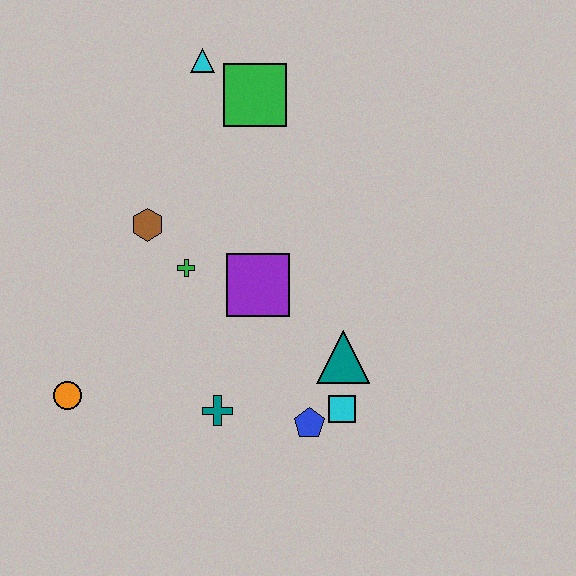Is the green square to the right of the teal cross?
Yes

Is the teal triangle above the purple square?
No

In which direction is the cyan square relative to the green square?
The cyan square is below the green square.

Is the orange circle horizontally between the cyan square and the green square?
No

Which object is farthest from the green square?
The orange circle is farthest from the green square.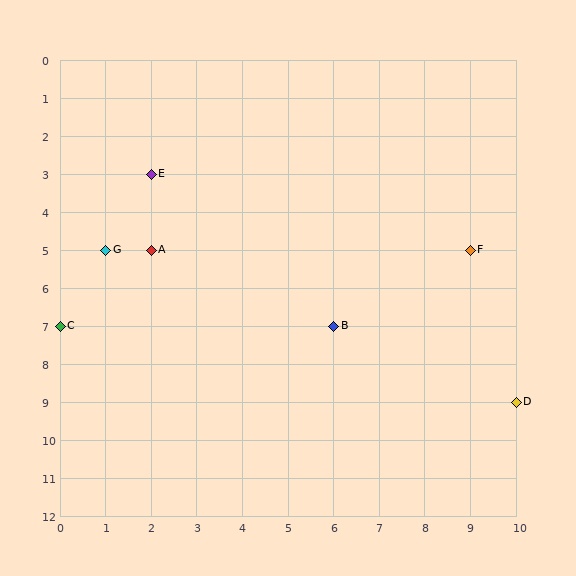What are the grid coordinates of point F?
Point F is at grid coordinates (9, 5).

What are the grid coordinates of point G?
Point G is at grid coordinates (1, 5).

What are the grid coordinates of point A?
Point A is at grid coordinates (2, 5).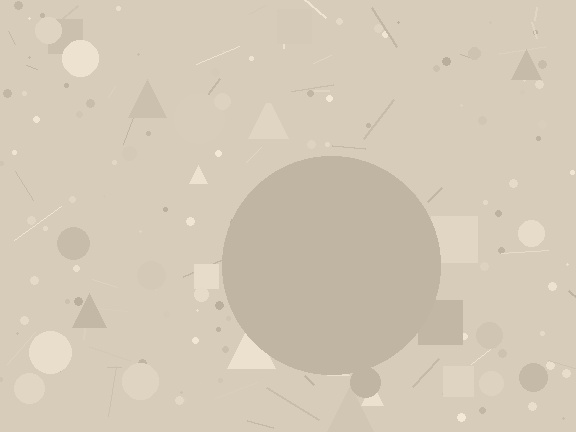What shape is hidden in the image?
A circle is hidden in the image.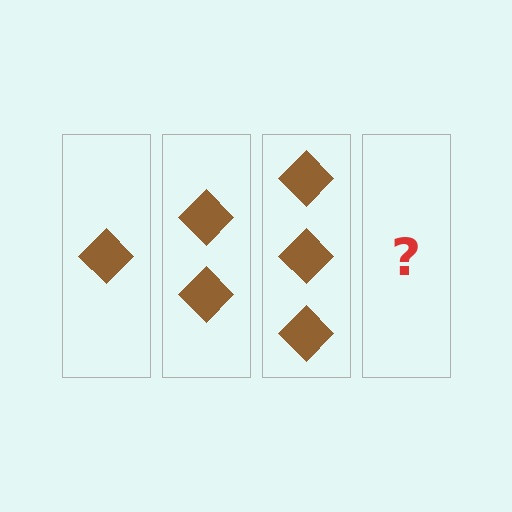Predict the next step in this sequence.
The next step is 4 diamonds.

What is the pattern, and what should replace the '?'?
The pattern is that each step adds one more diamond. The '?' should be 4 diamonds.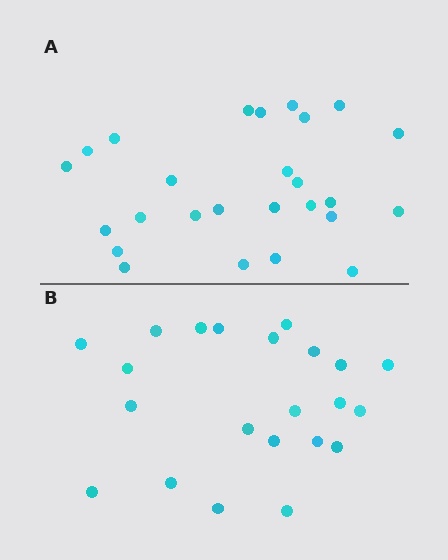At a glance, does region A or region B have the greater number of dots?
Region A (the top region) has more dots.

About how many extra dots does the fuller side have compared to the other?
Region A has about 4 more dots than region B.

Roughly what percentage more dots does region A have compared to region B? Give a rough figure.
About 20% more.